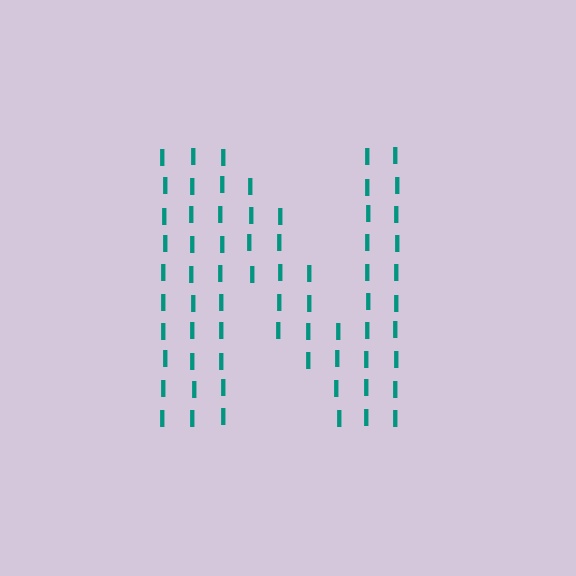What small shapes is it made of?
It is made of small letter I's.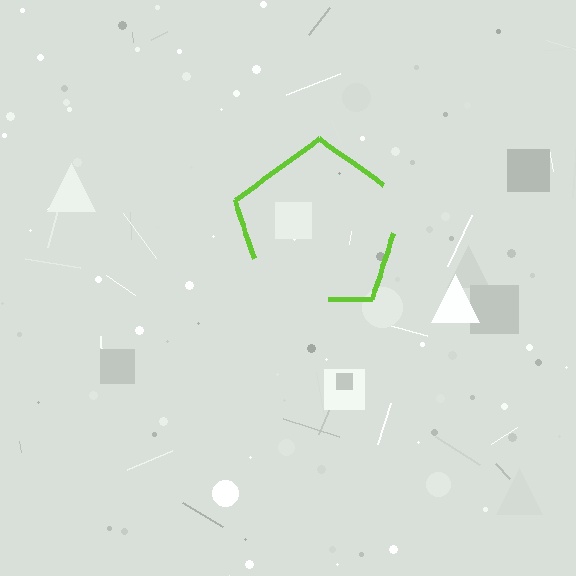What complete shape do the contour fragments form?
The contour fragments form a pentagon.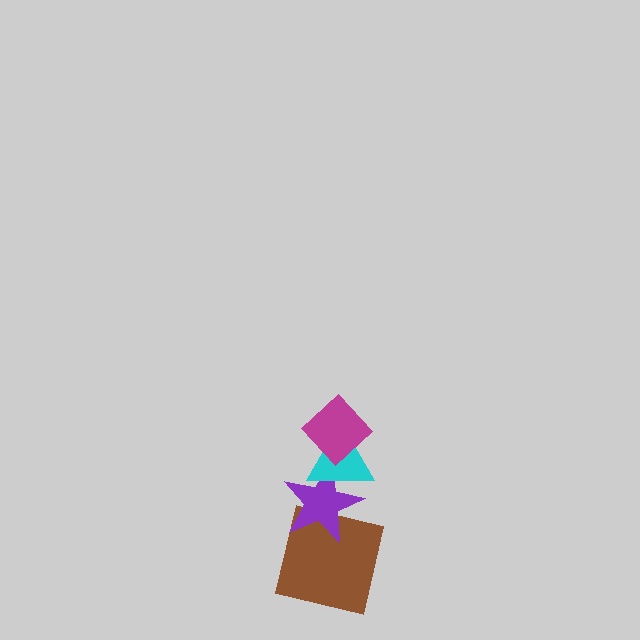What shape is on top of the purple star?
The cyan triangle is on top of the purple star.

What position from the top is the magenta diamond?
The magenta diamond is 1st from the top.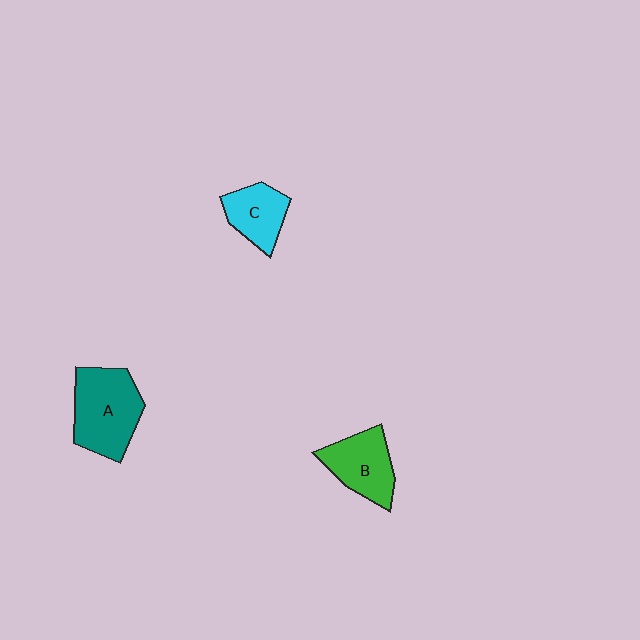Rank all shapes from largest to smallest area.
From largest to smallest: A (teal), B (green), C (cyan).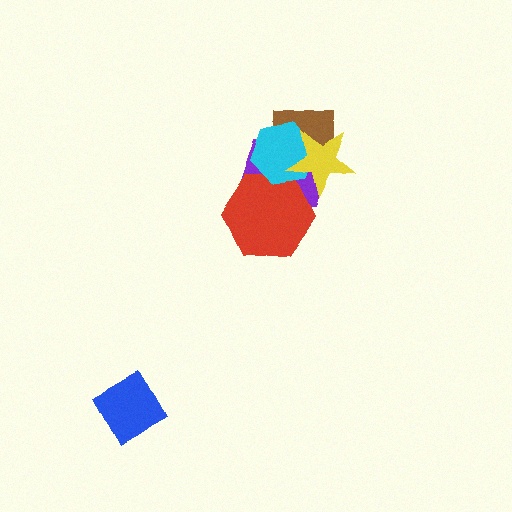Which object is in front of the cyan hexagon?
The yellow star is in front of the cyan hexagon.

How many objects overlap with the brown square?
3 objects overlap with the brown square.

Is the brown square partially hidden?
Yes, it is partially covered by another shape.